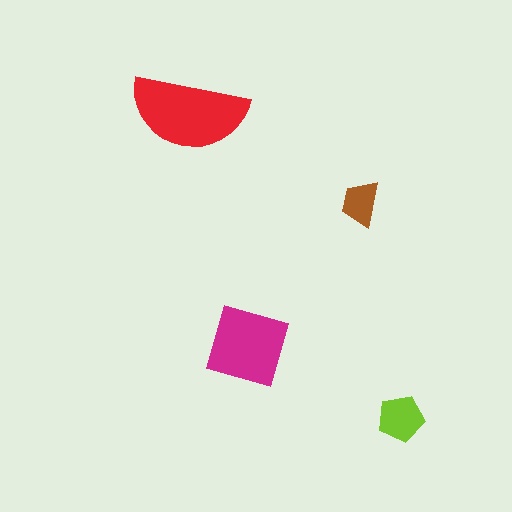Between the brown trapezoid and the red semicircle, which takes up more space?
The red semicircle.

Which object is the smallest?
The brown trapezoid.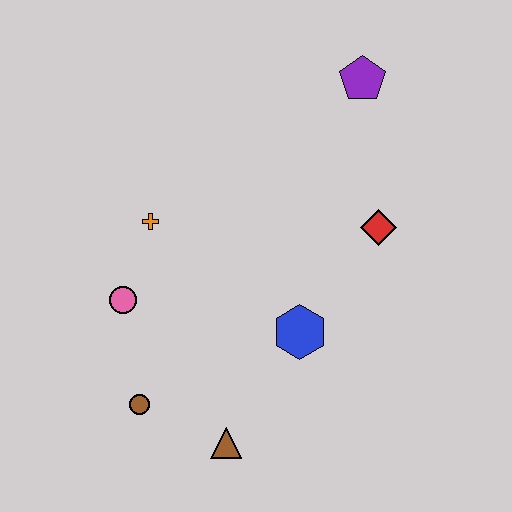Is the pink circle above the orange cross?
No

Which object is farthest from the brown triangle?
The purple pentagon is farthest from the brown triangle.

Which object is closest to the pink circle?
The orange cross is closest to the pink circle.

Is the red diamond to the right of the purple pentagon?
Yes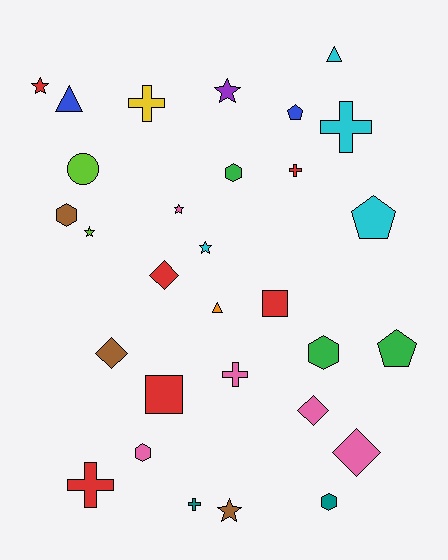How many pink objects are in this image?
There are 5 pink objects.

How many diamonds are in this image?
There are 4 diamonds.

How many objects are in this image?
There are 30 objects.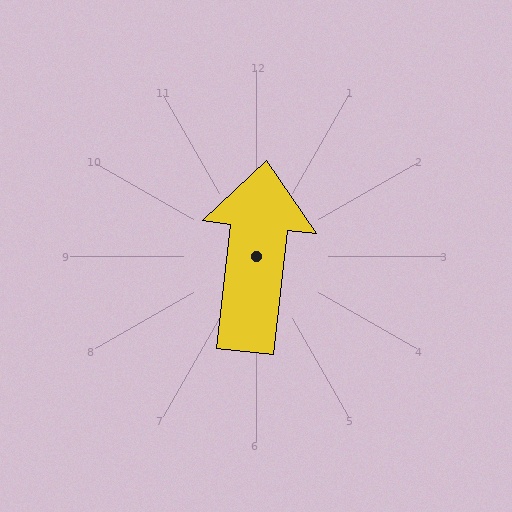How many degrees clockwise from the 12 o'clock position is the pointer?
Approximately 7 degrees.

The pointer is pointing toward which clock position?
Roughly 12 o'clock.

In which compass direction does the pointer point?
North.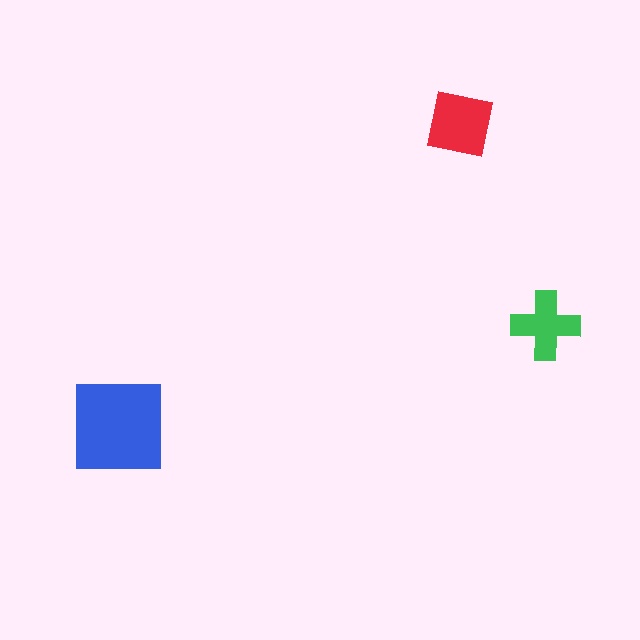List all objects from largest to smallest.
The blue square, the red square, the green cross.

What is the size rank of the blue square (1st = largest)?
1st.